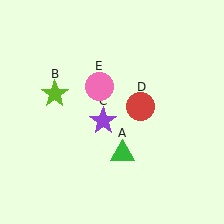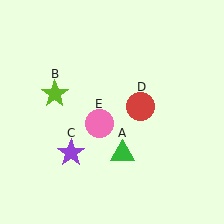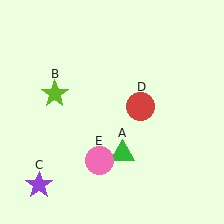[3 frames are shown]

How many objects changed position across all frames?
2 objects changed position: purple star (object C), pink circle (object E).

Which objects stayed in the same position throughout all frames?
Green triangle (object A) and lime star (object B) and red circle (object D) remained stationary.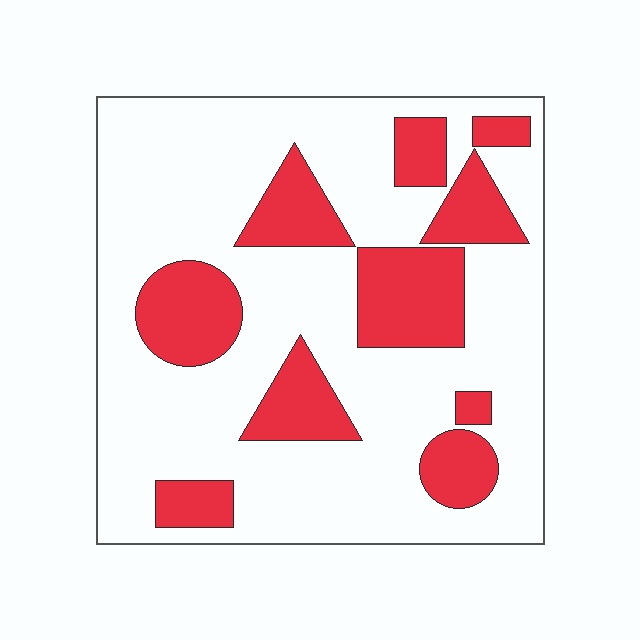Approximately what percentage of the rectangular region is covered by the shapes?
Approximately 25%.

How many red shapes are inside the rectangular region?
10.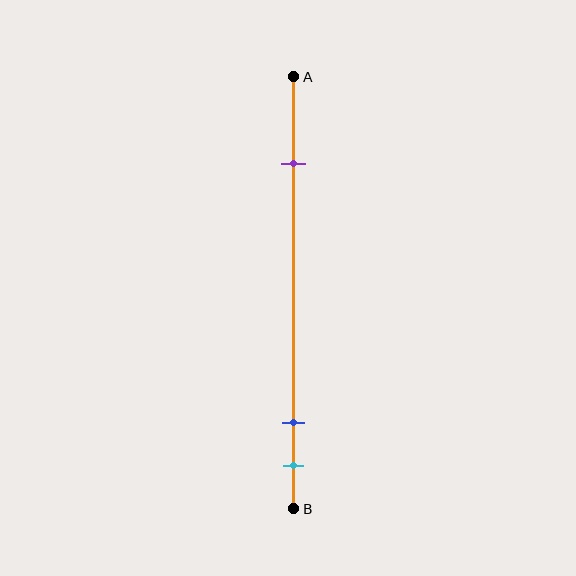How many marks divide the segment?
There are 3 marks dividing the segment.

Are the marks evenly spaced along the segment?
No, the marks are not evenly spaced.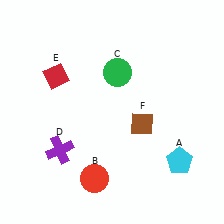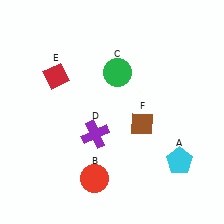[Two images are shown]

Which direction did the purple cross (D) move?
The purple cross (D) moved right.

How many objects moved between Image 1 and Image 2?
1 object moved between the two images.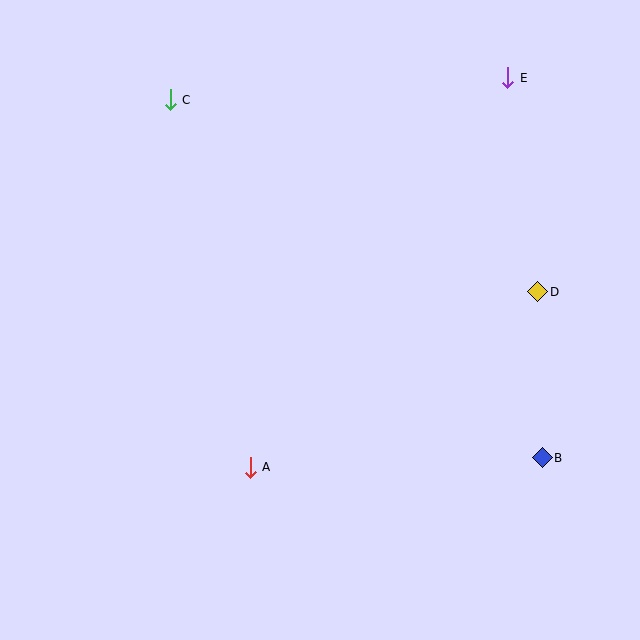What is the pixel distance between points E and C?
The distance between E and C is 338 pixels.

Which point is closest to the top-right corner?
Point E is closest to the top-right corner.